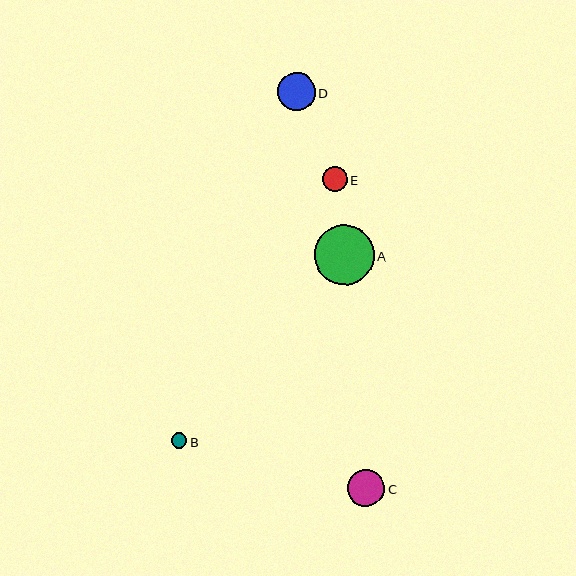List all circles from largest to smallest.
From largest to smallest: A, D, C, E, B.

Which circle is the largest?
Circle A is the largest with a size of approximately 60 pixels.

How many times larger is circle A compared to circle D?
Circle A is approximately 1.6 times the size of circle D.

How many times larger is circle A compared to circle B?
Circle A is approximately 3.9 times the size of circle B.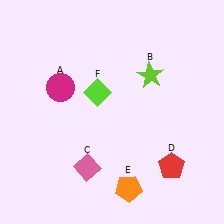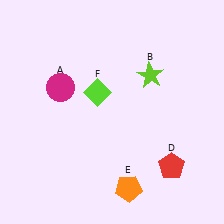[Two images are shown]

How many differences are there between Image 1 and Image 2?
There is 1 difference between the two images.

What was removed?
The pink diamond (C) was removed in Image 2.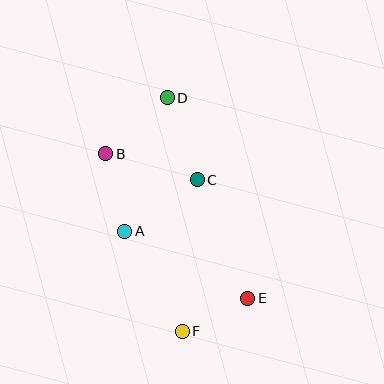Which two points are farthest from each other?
Points D and F are farthest from each other.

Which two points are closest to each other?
Points E and F are closest to each other.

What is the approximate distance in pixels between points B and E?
The distance between B and E is approximately 203 pixels.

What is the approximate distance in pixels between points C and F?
The distance between C and F is approximately 152 pixels.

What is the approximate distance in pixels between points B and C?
The distance between B and C is approximately 95 pixels.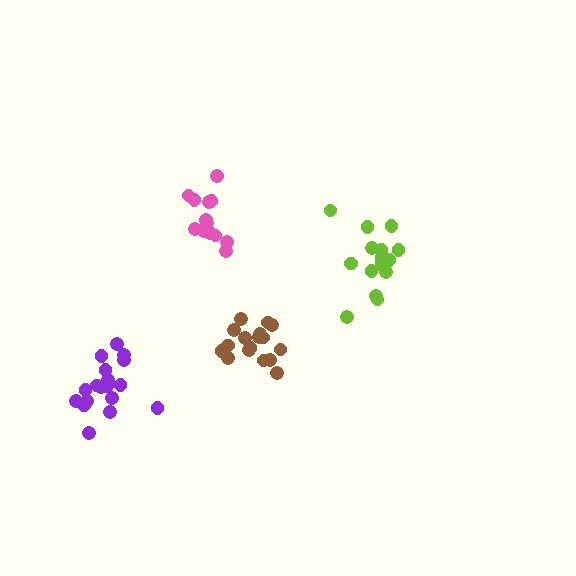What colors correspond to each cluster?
The clusters are colored: brown, lime, pink, purple.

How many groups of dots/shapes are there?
There are 4 groups.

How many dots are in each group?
Group 1: 17 dots, Group 2: 16 dots, Group 3: 14 dots, Group 4: 18 dots (65 total).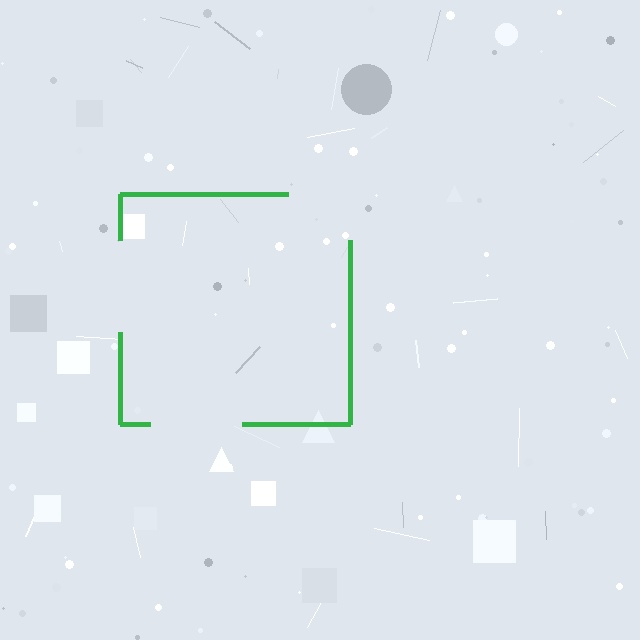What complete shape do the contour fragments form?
The contour fragments form a square.